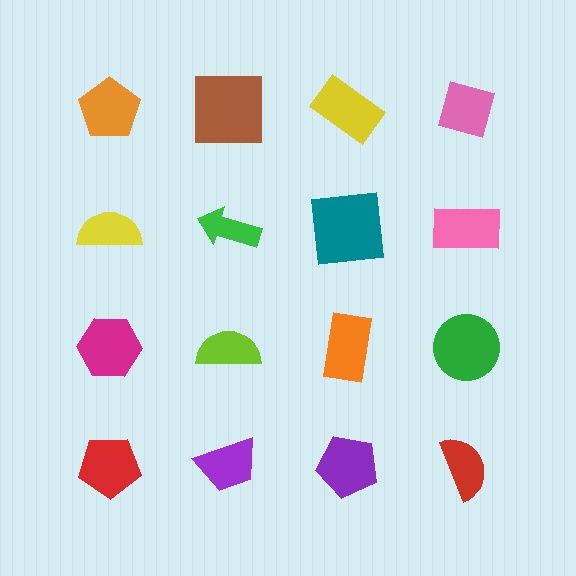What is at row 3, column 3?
An orange rectangle.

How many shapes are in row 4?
4 shapes.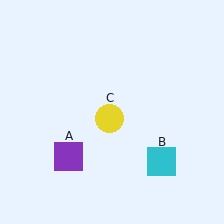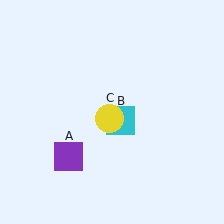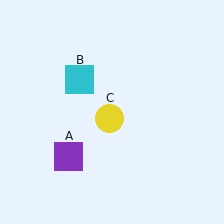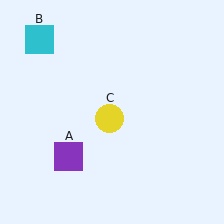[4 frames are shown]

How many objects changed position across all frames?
1 object changed position: cyan square (object B).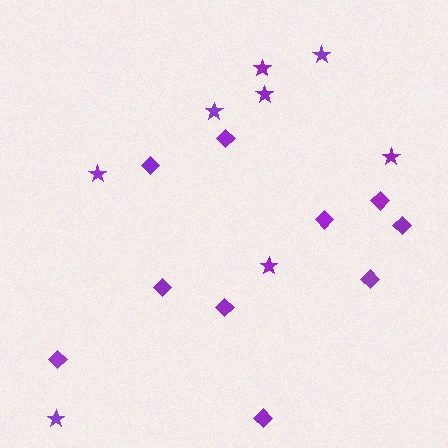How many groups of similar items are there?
There are 2 groups: one group of stars (8) and one group of diamonds (10).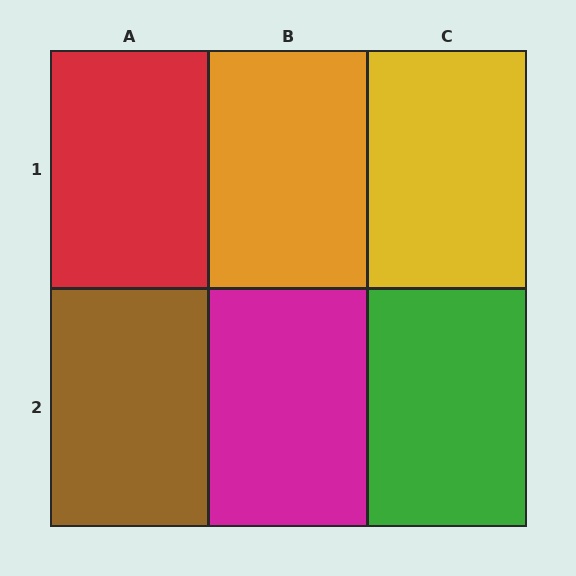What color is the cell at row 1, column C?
Yellow.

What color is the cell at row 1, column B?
Orange.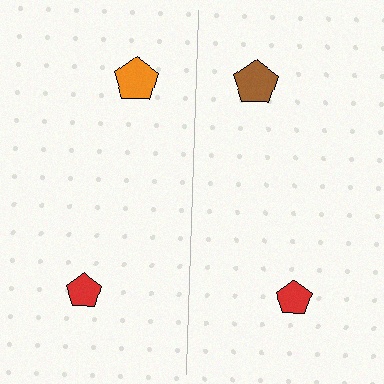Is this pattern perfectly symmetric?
No, the pattern is not perfectly symmetric. The brown pentagon on the right side breaks the symmetry — its mirror counterpart is orange.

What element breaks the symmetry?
The brown pentagon on the right side breaks the symmetry — its mirror counterpart is orange.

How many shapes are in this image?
There are 4 shapes in this image.